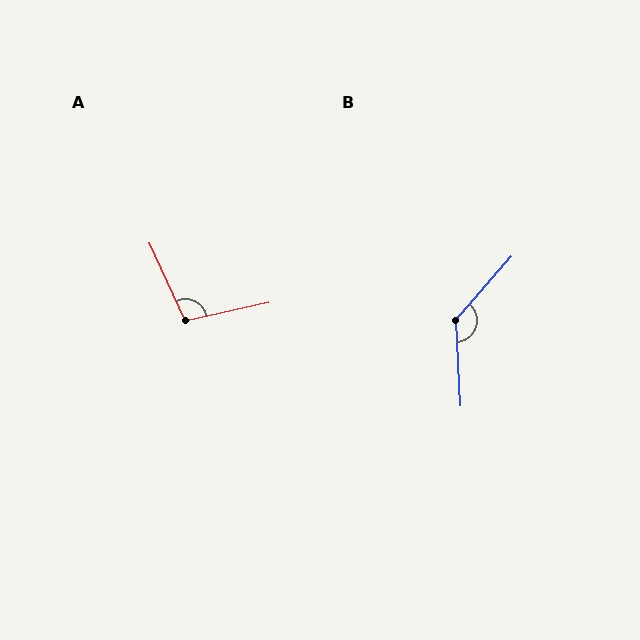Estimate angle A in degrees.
Approximately 101 degrees.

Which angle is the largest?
B, at approximately 135 degrees.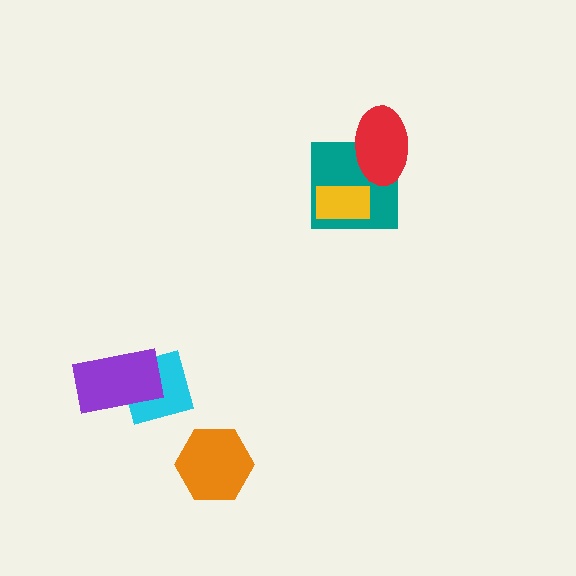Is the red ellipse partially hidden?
No, no other shape covers it.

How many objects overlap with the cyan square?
1 object overlaps with the cyan square.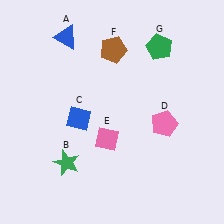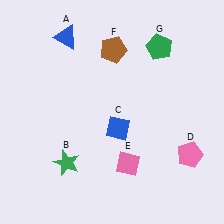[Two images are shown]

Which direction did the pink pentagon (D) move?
The pink pentagon (D) moved down.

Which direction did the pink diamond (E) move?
The pink diamond (E) moved down.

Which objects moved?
The objects that moved are: the blue diamond (C), the pink pentagon (D), the pink diamond (E).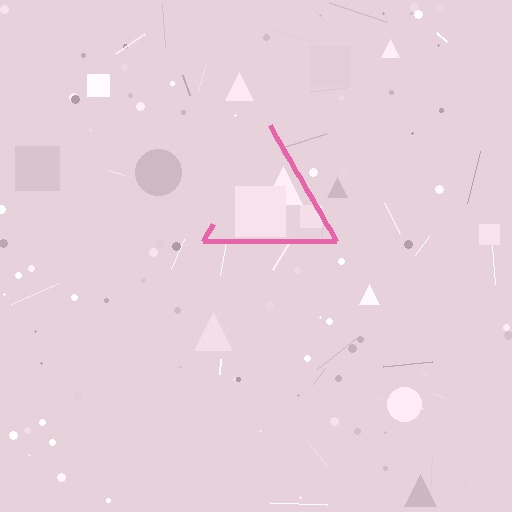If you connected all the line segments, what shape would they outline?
They would outline a triangle.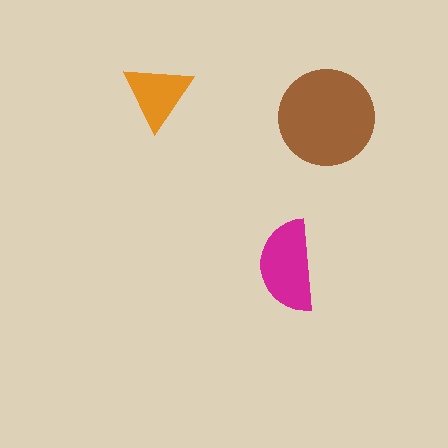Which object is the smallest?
The orange triangle.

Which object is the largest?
The brown circle.